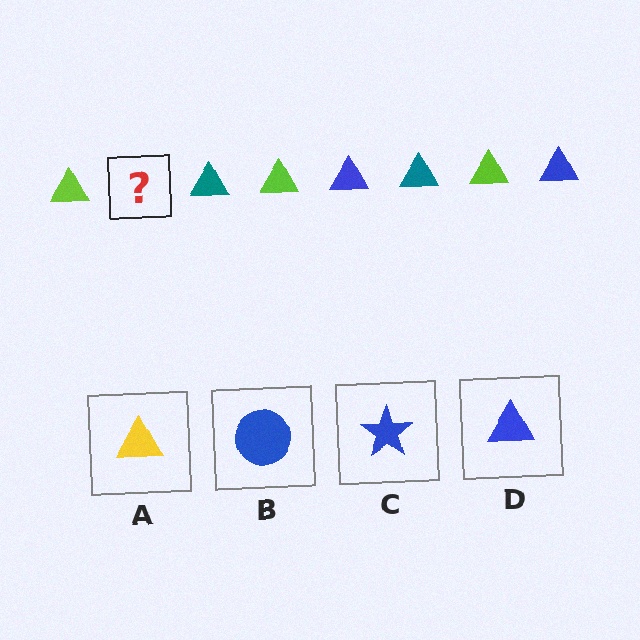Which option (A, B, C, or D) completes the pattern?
D.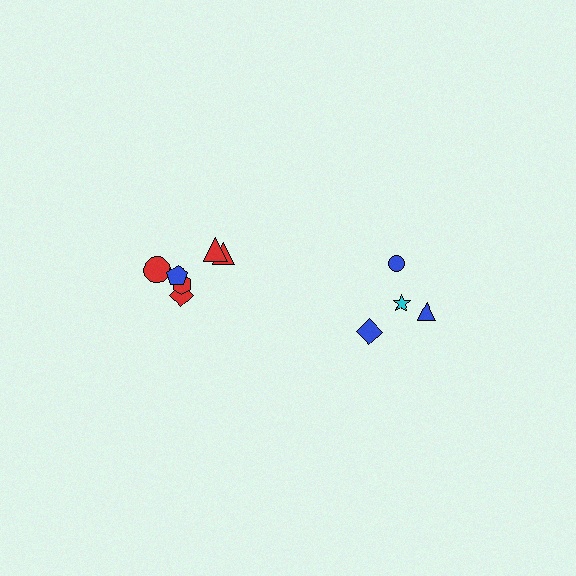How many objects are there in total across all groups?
There are 10 objects.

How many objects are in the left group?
There are 6 objects.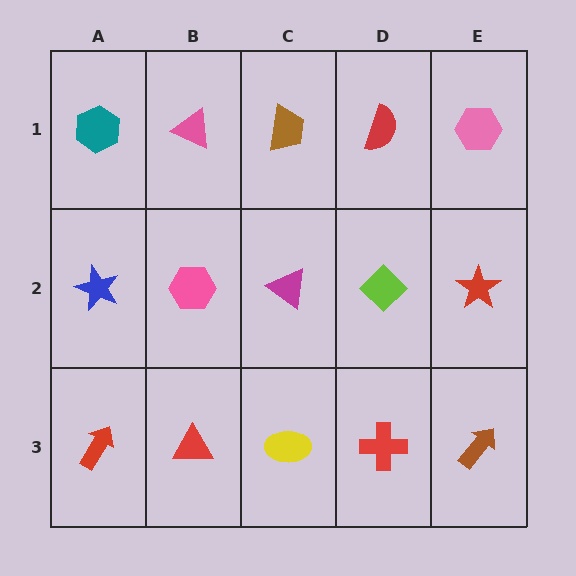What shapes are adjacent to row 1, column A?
A blue star (row 2, column A), a pink triangle (row 1, column B).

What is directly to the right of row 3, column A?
A red triangle.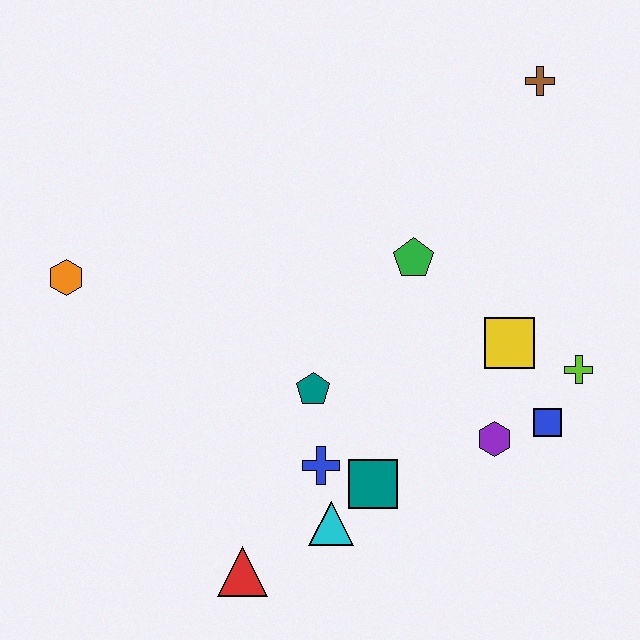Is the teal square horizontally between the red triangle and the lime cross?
Yes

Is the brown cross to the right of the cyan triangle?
Yes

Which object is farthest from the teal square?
The brown cross is farthest from the teal square.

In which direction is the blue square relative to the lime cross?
The blue square is below the lime cross.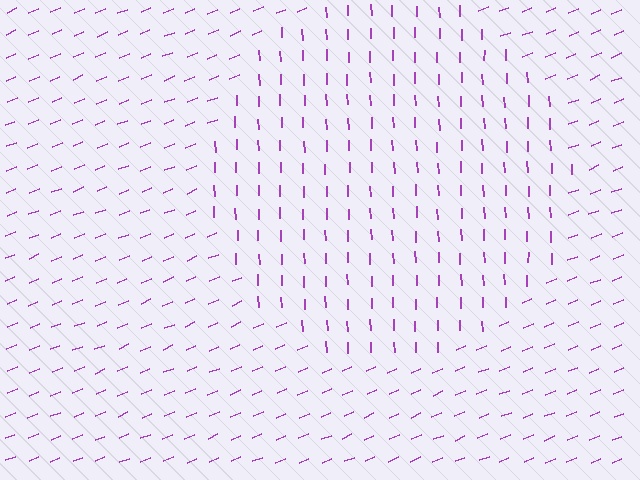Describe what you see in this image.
The image is filled with small purple line segments. A circle region in the image has lines oriented differently from the surrounding lines, creating a visible texture boundary.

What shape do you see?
I see a circle.